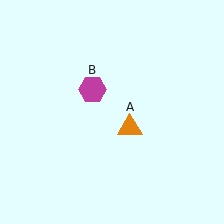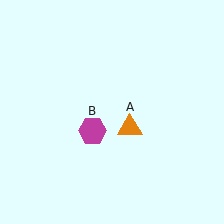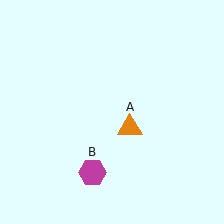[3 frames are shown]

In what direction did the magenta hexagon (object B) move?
The magenta hexagon (object B) moved down.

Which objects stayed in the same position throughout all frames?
Orange triangle (object A) remained stationary.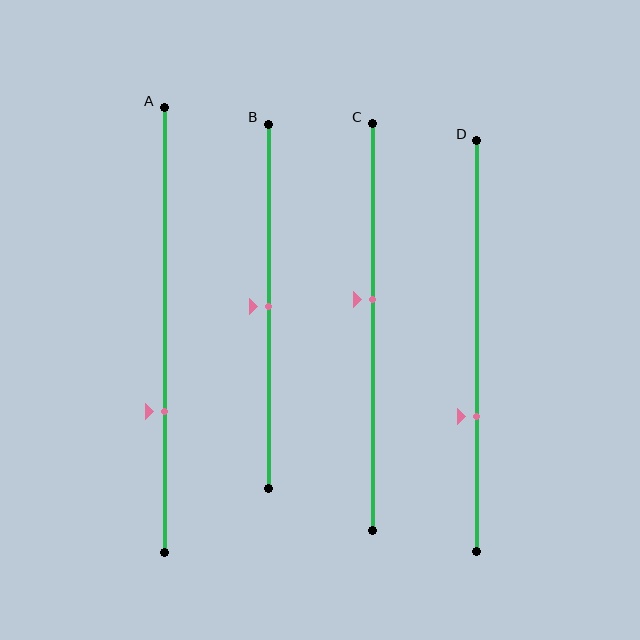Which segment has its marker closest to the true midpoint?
Segment B has its marker closest to the true midpoint.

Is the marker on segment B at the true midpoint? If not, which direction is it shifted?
Yes, the marker on segment B is at the true midpoint.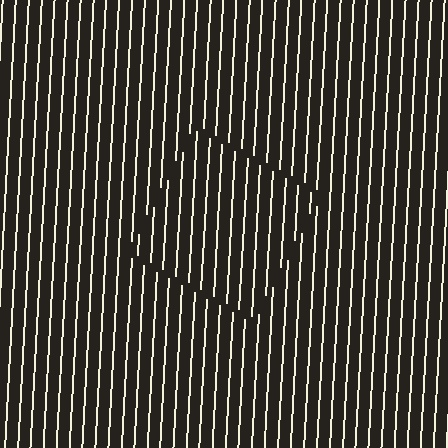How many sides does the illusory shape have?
4 sides — the line-ends trace a square.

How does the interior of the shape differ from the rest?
The interior of the shape contains the same grating, shifted by half a period — the contour is defined by the phase discontinuity where line-ends from the inner and outer gratings abut.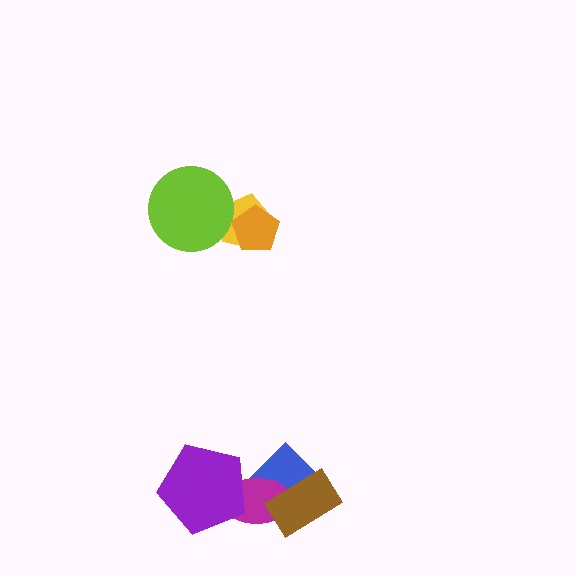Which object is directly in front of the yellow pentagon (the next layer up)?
The orange pentagon is directly in front of the yellow pentagon.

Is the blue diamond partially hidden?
Yes, it is partially covered by another shape.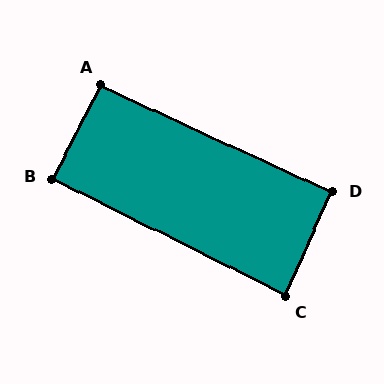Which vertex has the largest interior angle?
A, at approximately 93 degrees.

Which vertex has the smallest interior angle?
C, at approximately 87 degrees.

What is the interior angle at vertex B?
Approximately 89 degrees (approximately right).